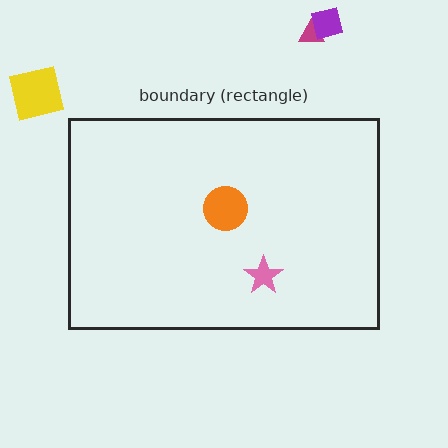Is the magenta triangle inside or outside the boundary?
Outside.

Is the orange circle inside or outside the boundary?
Inside.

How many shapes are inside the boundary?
2 inside, 3 outside.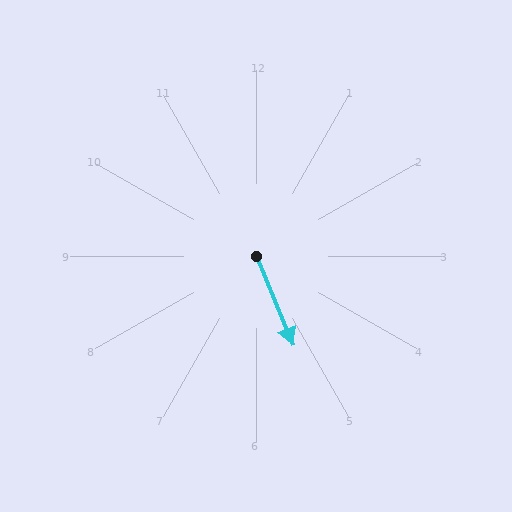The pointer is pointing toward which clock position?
Roughly 5 o'clock.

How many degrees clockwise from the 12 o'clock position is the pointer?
Approximately 157 degrees.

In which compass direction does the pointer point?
Southeast.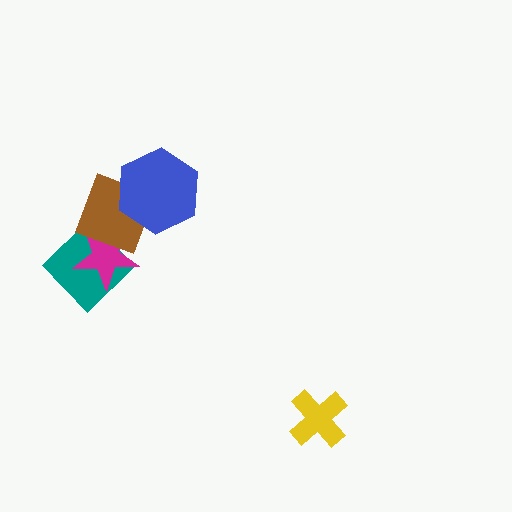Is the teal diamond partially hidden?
Yes, it is partially covered by another shape.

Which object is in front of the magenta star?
The brown diamond is in front of the magenta star.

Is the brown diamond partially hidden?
Yes, it is partially covered by another shape.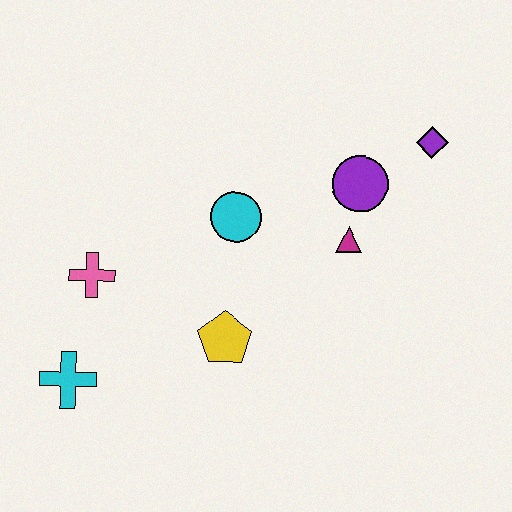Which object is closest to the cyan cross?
The pink cross is closest to the cyan cross.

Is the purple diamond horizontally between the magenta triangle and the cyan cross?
No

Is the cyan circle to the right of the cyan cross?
Yes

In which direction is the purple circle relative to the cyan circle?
The purple circle is to the right of the cyan circle.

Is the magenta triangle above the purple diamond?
No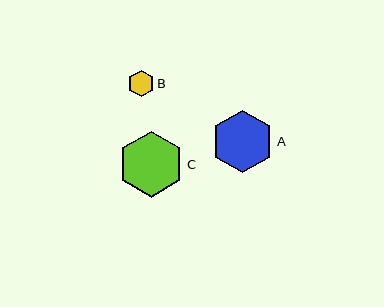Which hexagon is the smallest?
Hexagon B is the smallest with a size of approximately 27 pixels.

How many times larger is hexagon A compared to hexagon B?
Hexagon A is approximately 2.3 times the size of hexagon B.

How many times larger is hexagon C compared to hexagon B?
Hexagon C is approximately 2.5 times the size of hexagon B.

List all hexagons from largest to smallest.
From largest to smallest: C, A, B.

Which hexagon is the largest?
Hexagon C is the largest with a size of approximately 66 pixels.